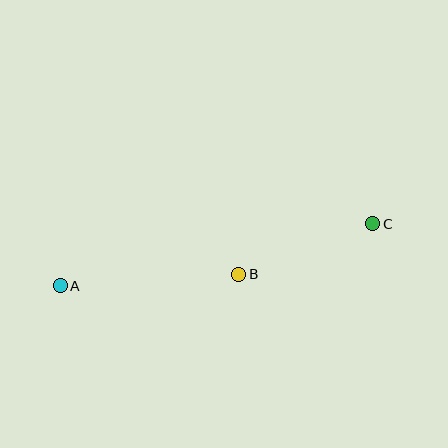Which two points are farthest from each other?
Points A and C are farthest from each other.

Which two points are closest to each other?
Points B and C are closest to each other.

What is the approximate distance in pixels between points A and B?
The distance between A and B is approximately 179 pixels.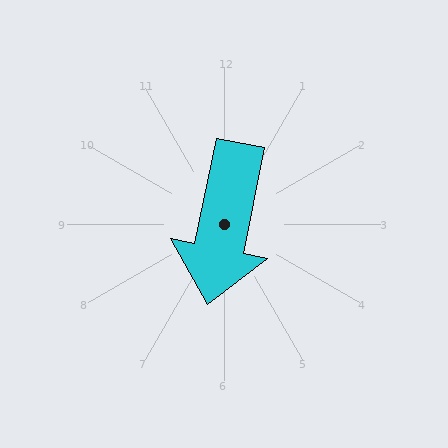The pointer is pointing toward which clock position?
Roughly 6 o'clock.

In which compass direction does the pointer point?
South.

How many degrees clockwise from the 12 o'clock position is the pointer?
Approximately 192 degrees.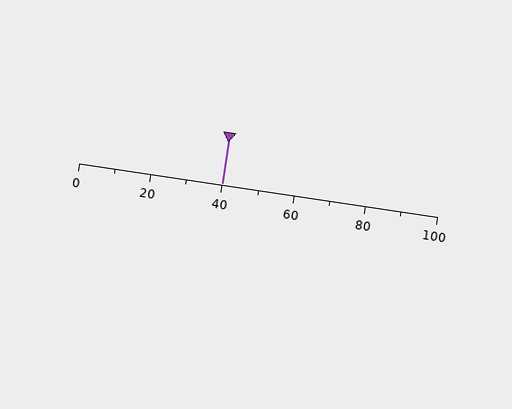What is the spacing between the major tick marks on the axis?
The major ticks are spaced 20 apart.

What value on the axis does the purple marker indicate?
The marker indicates approximately 40.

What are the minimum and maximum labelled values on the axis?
The axis runs from 0 to 100.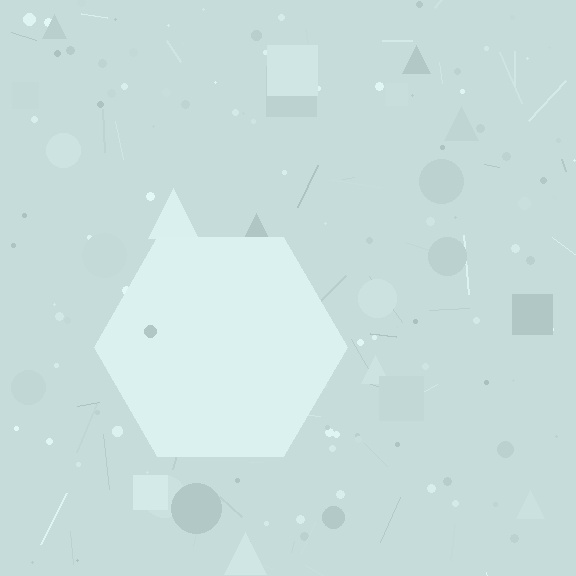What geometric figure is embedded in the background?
A hexagon is embedded in the background.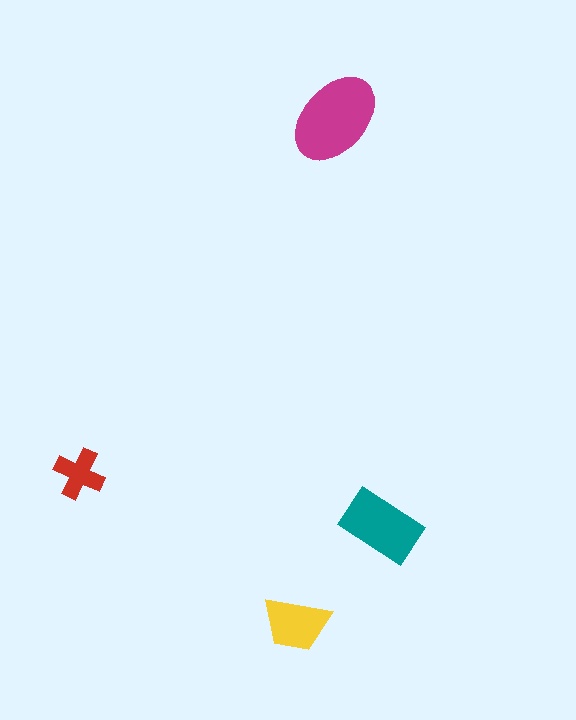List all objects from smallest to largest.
The red cross, the yellow trapezoid, the teal rectangle, the magenta ellipse.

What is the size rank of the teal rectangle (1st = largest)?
2nd.